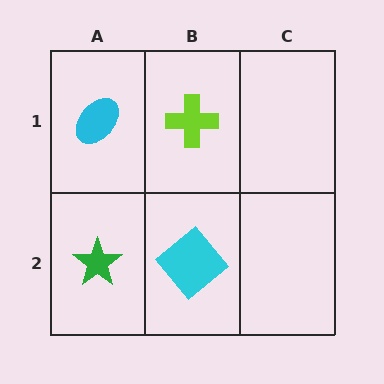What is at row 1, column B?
A lime cross.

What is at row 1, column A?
A cyan ellipse.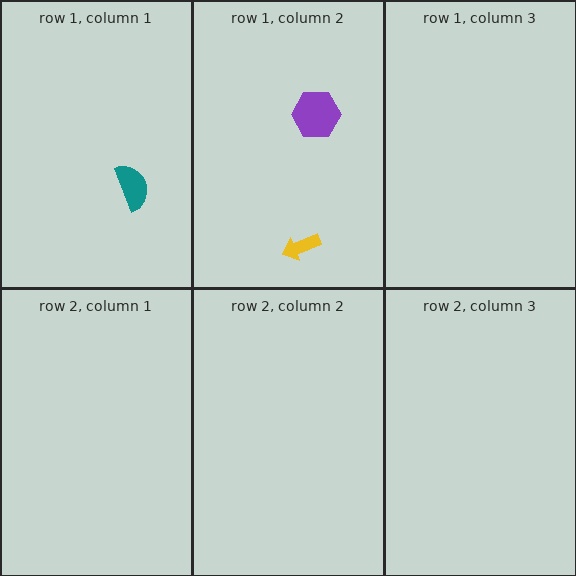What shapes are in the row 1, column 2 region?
The yellow arrow, the purple hexagon.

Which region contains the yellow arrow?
The row 1, column 2 region.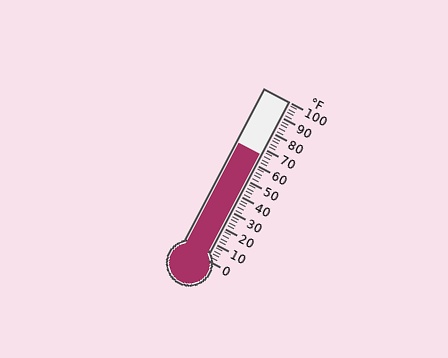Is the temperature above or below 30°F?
The temperature is above 30°F.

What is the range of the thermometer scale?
The thermometer scale ranges from 0°F to 100°F.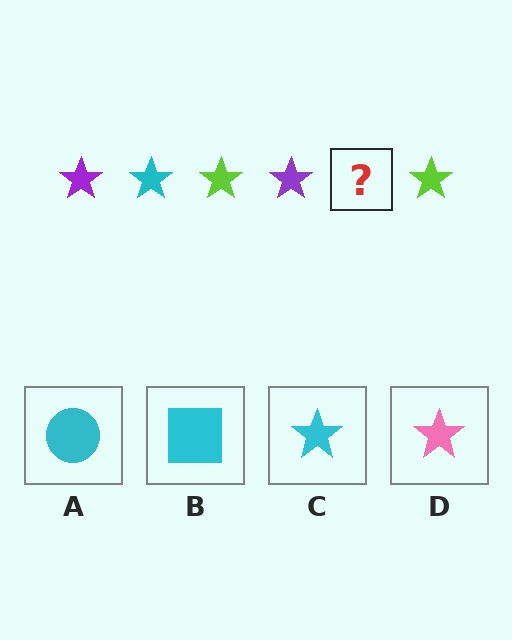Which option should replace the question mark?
Option C.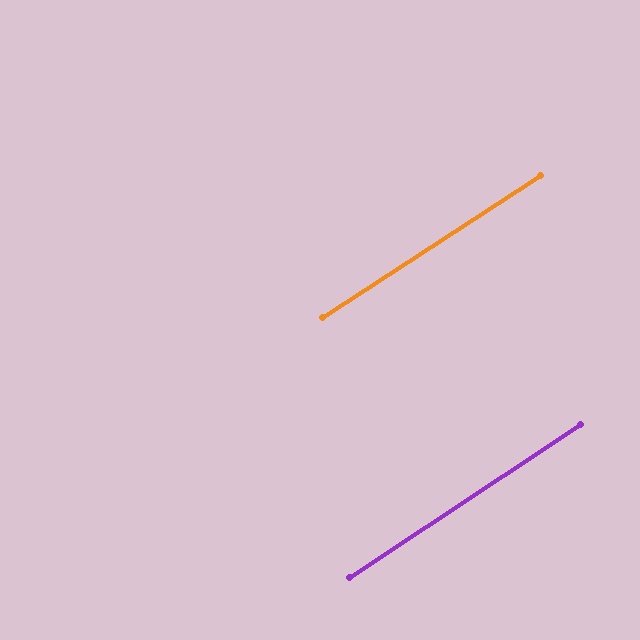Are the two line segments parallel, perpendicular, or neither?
Parallel — their directions differ by only 0.4°.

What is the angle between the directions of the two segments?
Approximately 0 degrees.